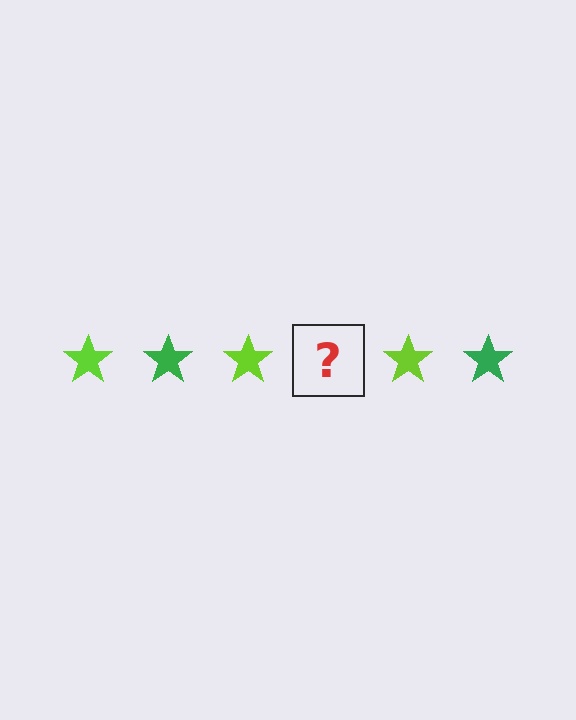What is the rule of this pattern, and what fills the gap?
The rule is that the pattern cycles through lime, green stars. The gap should be filled with a green star.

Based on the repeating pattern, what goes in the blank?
The blank should be a green star.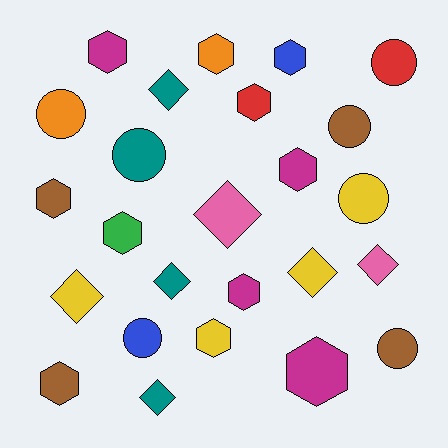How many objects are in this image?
There are 25 objects.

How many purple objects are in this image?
There are no purple objects.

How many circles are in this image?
There are 7 circles.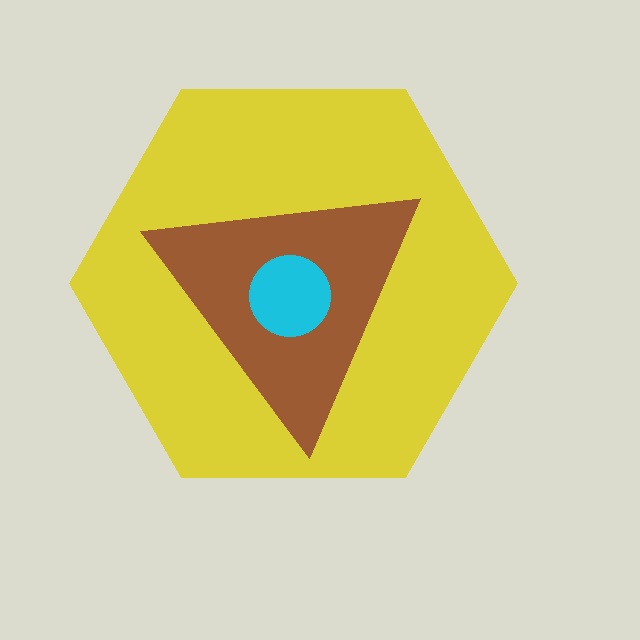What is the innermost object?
The cyan circle.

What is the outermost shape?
The yellow hexagon.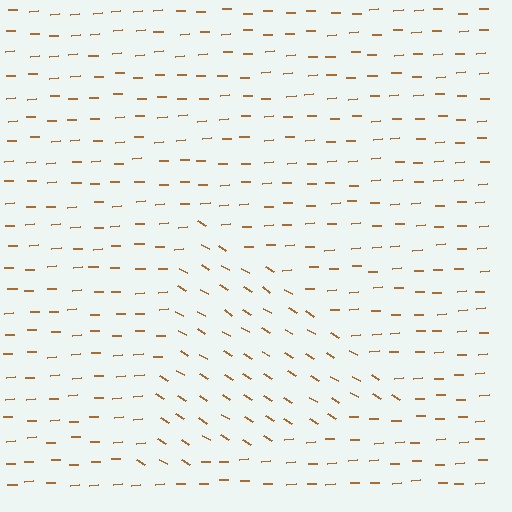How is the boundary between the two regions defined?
The boundary is defined purely by a change in line orientation (approximately 34 degrees difference). All lines are the same color and thickness.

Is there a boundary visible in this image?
Yes, there is a texture boundary formed by a change in line orientation.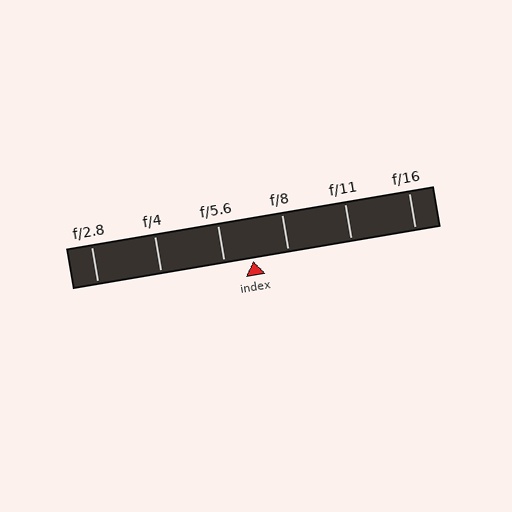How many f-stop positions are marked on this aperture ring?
There are 6 f-stop positions marked.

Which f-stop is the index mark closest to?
The index mark is closest to f/5.6.